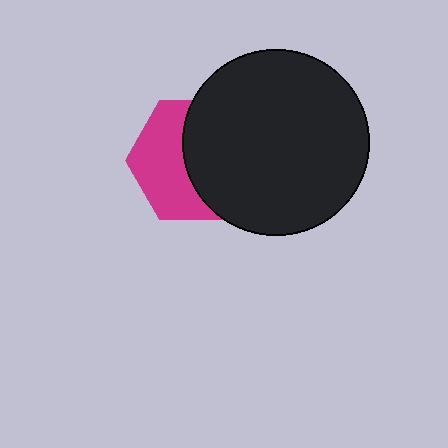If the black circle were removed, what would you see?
You would see the complete magenta hexagon.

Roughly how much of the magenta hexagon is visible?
About half of it is visible (roughly 47%).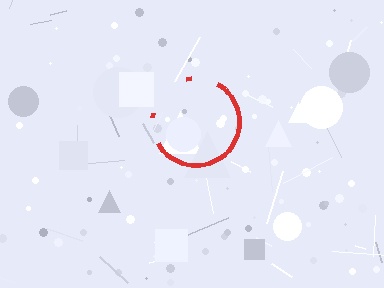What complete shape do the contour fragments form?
The contour fragments form a circle.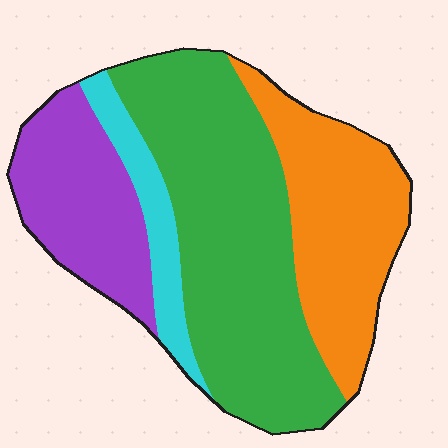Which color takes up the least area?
Cyan, at roughly 10%.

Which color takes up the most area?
Green, at roughly 45%.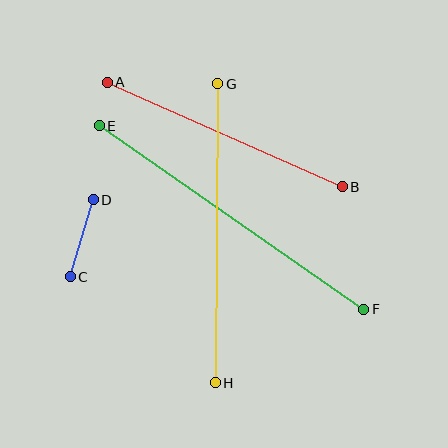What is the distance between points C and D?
The distance is approximately 81 pixels.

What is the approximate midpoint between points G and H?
The midpoint is at approximately (217, 233) pixels.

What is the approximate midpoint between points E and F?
The midpoint is at approximately (232, 218) pixels.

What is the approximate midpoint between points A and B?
The midpoint is at approximately (225, 135) pixels.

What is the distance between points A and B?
The distance is approximately 257 pixels.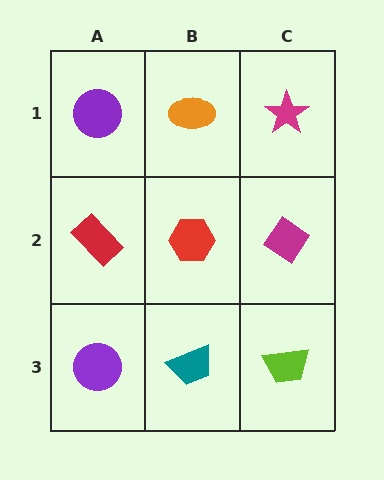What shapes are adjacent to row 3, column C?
A magenta diamond (row 2, column C), a teal trapezoid (row 3, column B).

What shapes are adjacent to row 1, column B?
A red hexagon (row 2, column B), a purple circle (row 1, column A), a magenta star (row 1, column C).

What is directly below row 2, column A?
A purple circle.